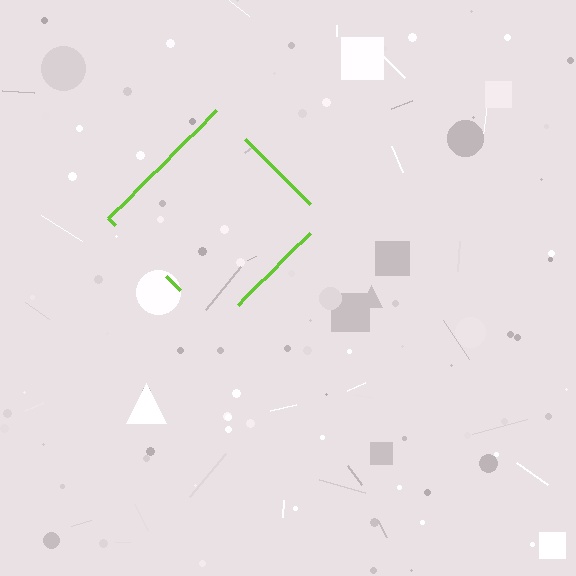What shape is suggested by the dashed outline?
The dashed outline suggests a diamond.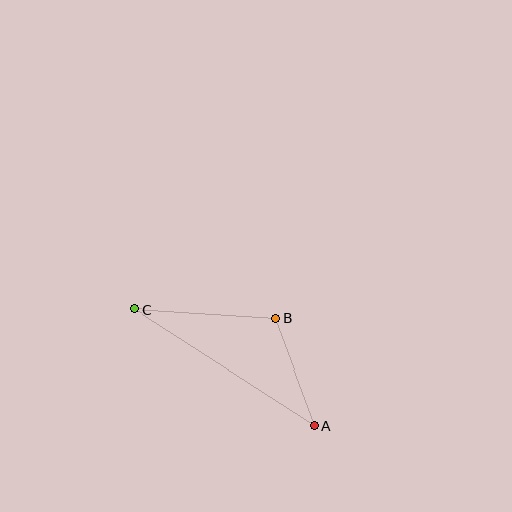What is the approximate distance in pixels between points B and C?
The distance between B and C is approximately 141 pixels.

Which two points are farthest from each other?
Points A and C are farthest from each other.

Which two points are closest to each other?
Points A and B are closest to each other.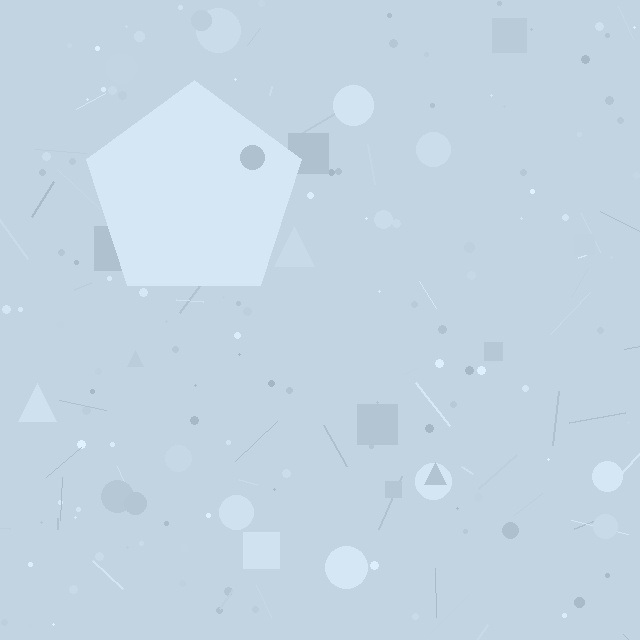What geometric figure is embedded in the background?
A pentagon is embedded in the background.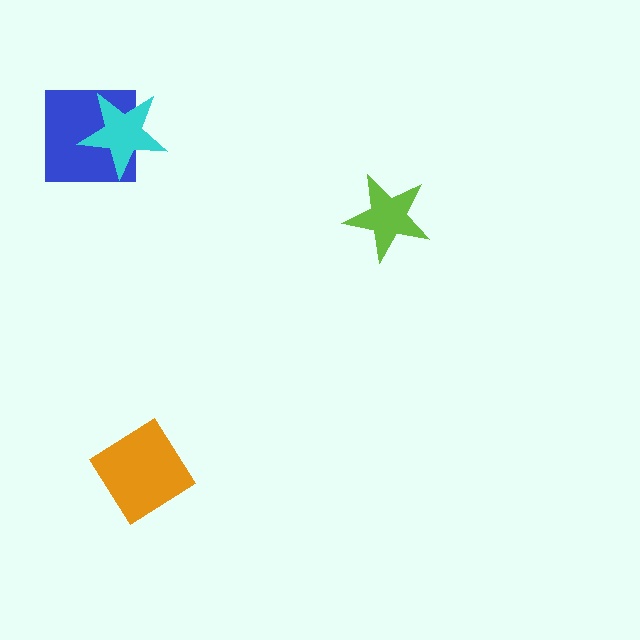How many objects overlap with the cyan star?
1 object overlaps with the cyan star.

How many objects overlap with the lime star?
0 objects overlap with the lime star.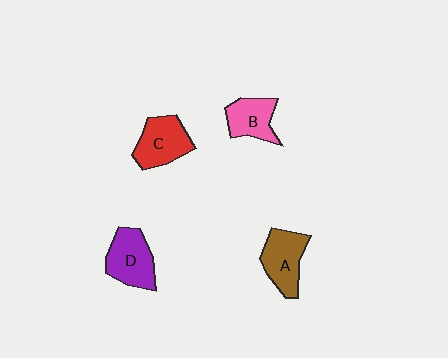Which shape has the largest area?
Shape D (purple).